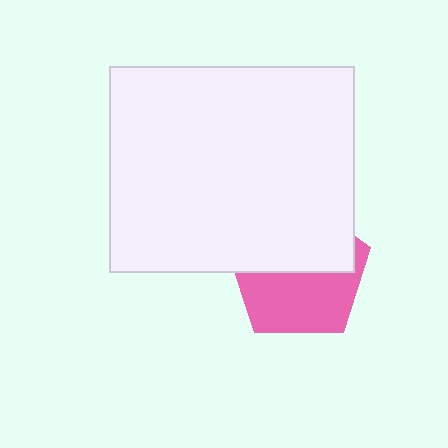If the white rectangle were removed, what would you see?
You would see the complete pink pentagon.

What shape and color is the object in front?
The object in front is a white rectangle.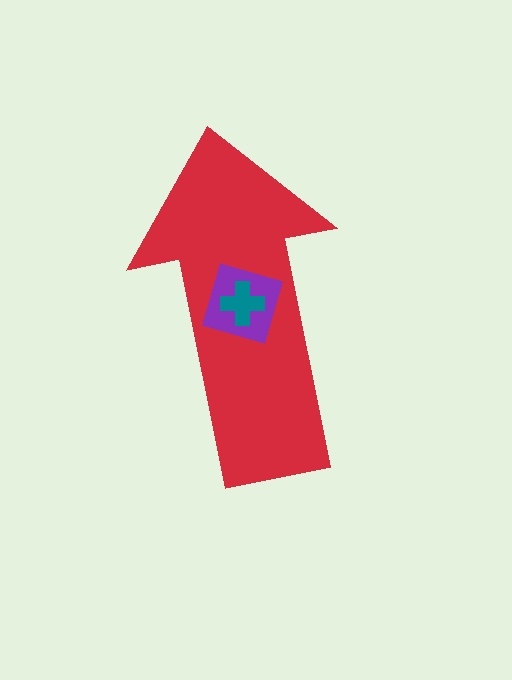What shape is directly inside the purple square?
The teal cross.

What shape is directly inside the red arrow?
The purple square.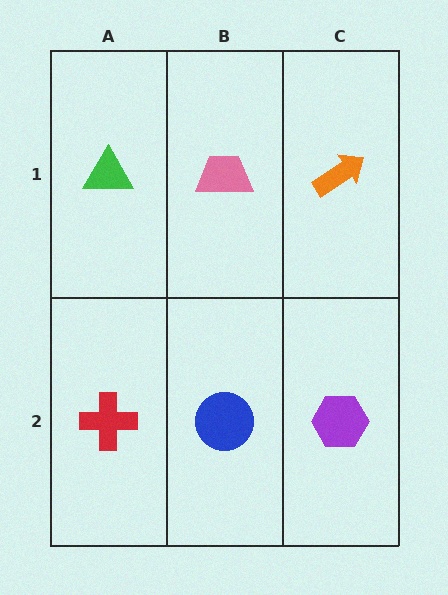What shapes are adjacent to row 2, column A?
A green triangle (row 1, column A), a blue circle (row 2, column B).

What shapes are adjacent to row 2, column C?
An orange arrow (row 1, column C), a blue circle (row 2, column B).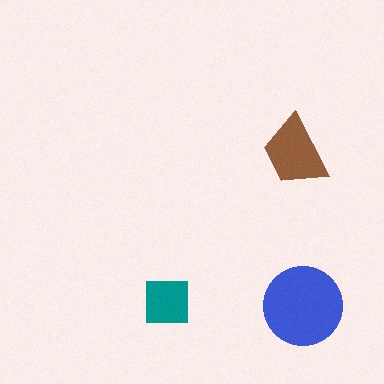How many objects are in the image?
There are 3 objects in the image.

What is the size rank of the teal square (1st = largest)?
3rd.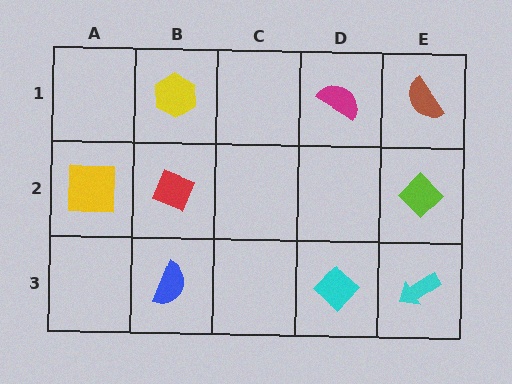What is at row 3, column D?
A cyan diamond.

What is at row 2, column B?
A red diamond.